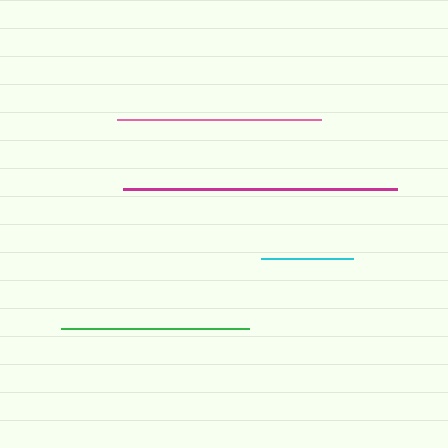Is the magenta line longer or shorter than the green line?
The magenta line is longer than the green line.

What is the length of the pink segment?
The pink segment is approximately 204 pixels long.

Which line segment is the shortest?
The cyan line is the shortest at approximately 92 pixels.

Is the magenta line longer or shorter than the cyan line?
The magenta line is longer than the cyan line.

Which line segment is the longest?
The magenta line is the longest at approximately 274 pixels.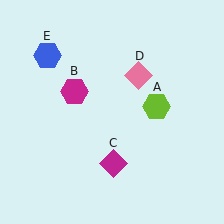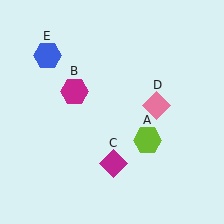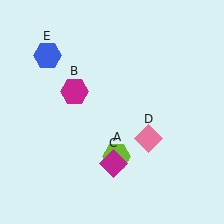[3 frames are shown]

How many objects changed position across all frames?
2 objects changed position: lime hexagon (object A), pink diamond (object D).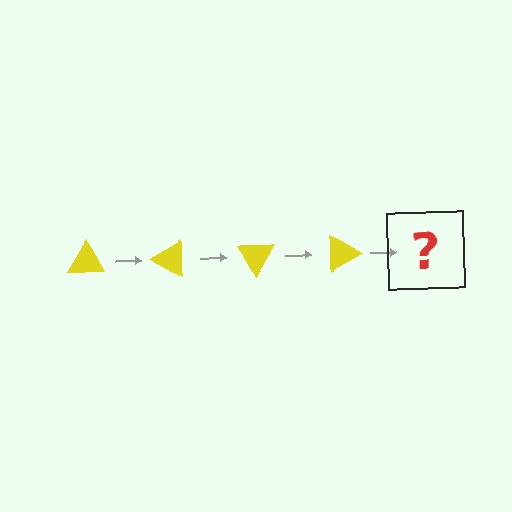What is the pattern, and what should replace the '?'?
The pattern is that the triangle rotates 30 degrees each step. The '?' should be a yellow triangle rotated 120 degrees.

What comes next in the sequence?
The next element should be a yellow triangle rotated 120 degrees.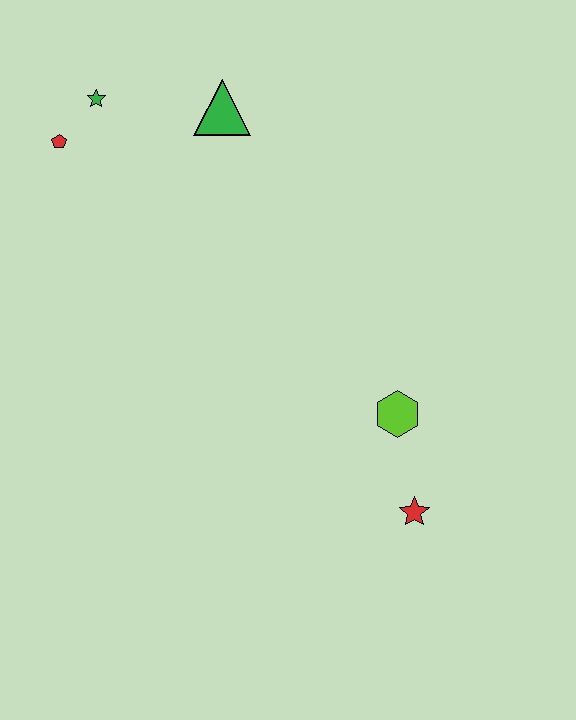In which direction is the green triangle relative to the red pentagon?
The green triangle is to the right of the red pentagon.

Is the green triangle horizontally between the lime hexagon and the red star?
No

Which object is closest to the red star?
The lime hexagon is closest to the red star.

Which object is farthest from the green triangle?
The red star is farthest from the green triangle.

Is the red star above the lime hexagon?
No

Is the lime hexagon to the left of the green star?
No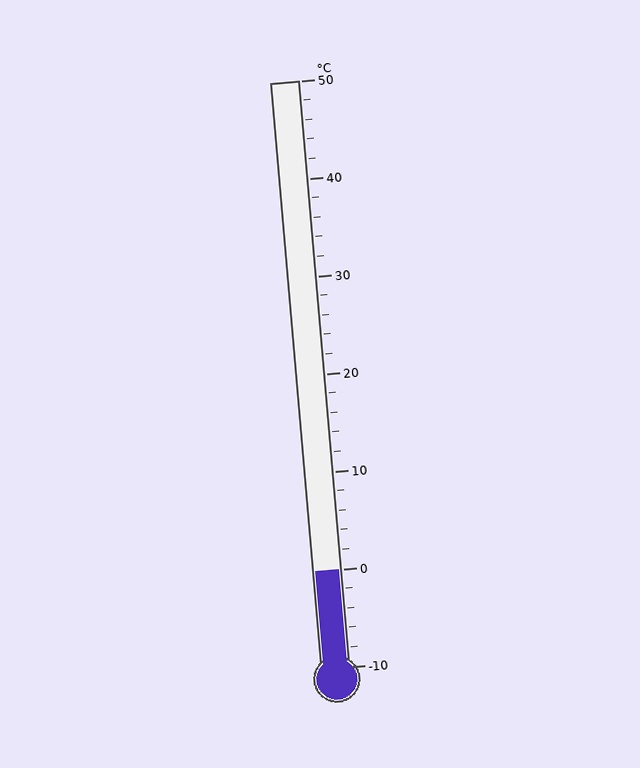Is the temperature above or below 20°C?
The temperature is below 20°C.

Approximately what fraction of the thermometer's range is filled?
The thermometer is filled to approximately 15% of its range.